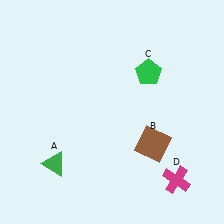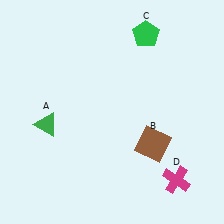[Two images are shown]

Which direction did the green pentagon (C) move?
The green pentagon (C) moved up.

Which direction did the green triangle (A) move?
The green triangle (A) moved up.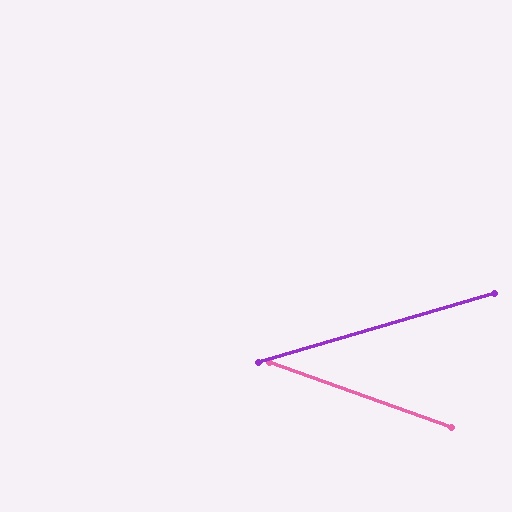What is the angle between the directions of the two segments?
Approximately 36 degrees.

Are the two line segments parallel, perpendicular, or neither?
Neither parallel nor perpendicular — they differ by about 36°.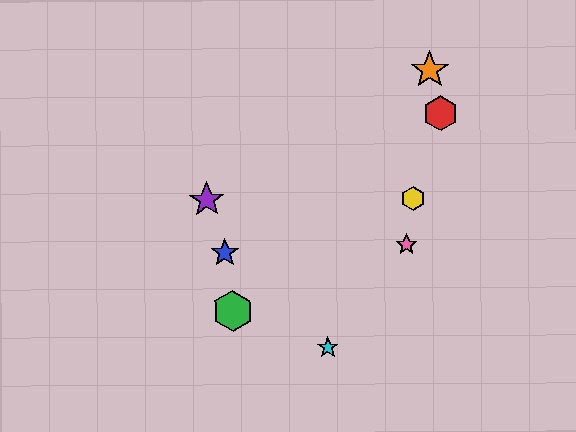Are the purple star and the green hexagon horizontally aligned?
No, the purple star is at y≈200 and the green hexagon is at y≈311.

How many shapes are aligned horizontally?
2 shapes (the yellow hexagon, the purple star) are aligned horizontally.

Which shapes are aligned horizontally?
The yellow hexagon, the purple star are aligned horizontally.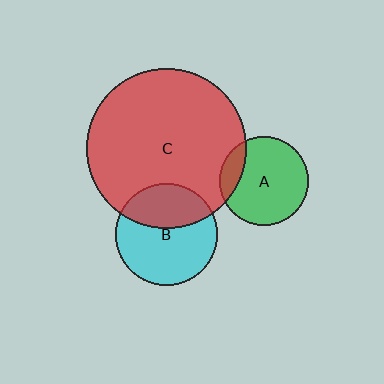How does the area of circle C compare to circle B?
Approximately 2.5 times.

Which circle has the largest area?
Circle C (red).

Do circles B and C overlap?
Yes.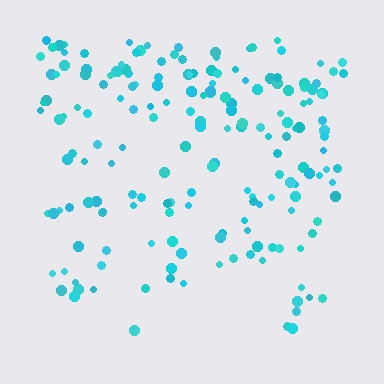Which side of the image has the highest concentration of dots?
The top.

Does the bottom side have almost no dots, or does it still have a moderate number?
Still a moderate number, just noticeably fewer than the top.